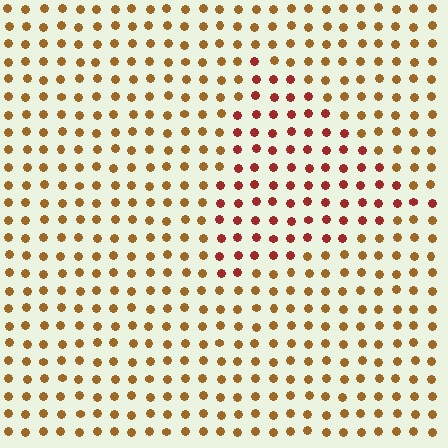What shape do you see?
I see a triangle.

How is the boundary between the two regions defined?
The boundary is defined purely by a slight shift in hue (about 34 degrees). Spacing, size, and orientation are identical on both sides.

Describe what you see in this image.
The image is filled with small brown elements in a uniform arrangement. A triangle-shaped region is visible where the elements are tinted to a slightly different hue, forming a subtle color boundary.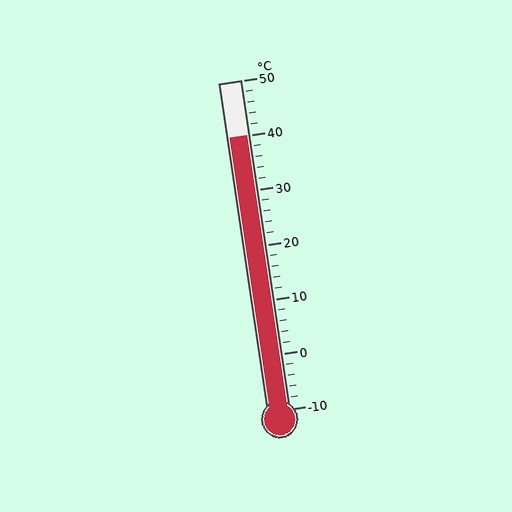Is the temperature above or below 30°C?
The temperature is above 30°C.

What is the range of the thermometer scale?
The thermometer scale ranges from -10°C to 50°C.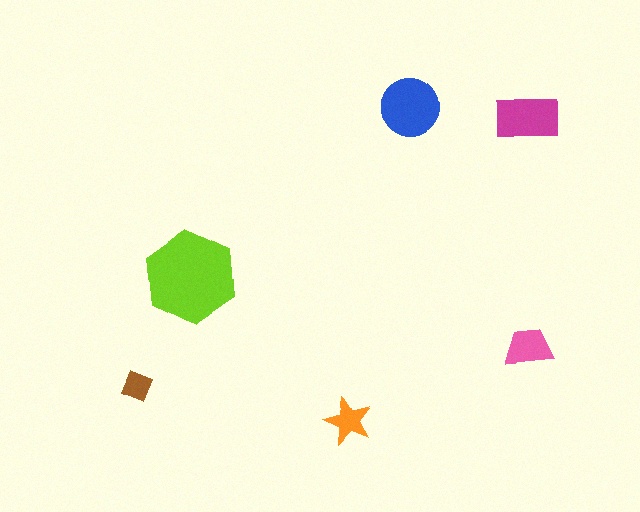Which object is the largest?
The lime hexagon.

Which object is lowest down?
The orange star is bottommost.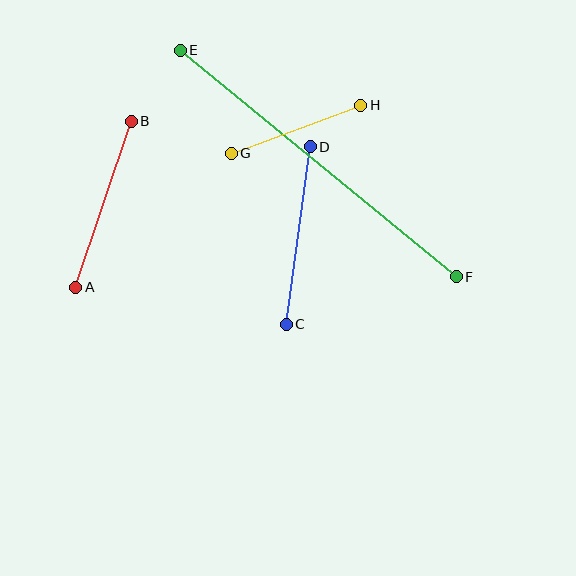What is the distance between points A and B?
The distance is approximately 175 pixels.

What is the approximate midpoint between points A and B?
The midpoint is at approximately (103, 204) pixels.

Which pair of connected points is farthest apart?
Points E and F are farthest apart.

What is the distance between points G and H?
The distance is approximately 138 pixels.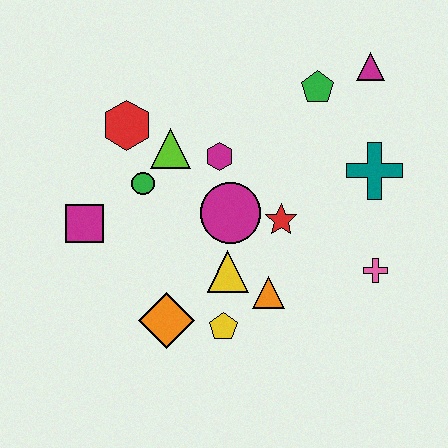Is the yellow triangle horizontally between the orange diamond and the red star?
Yes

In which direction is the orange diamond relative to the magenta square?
The orange diamond is below the magenta square.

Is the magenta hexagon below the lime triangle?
Yes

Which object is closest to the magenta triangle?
The green pentagon is closest to the magenta triangle.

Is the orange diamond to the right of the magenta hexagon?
No